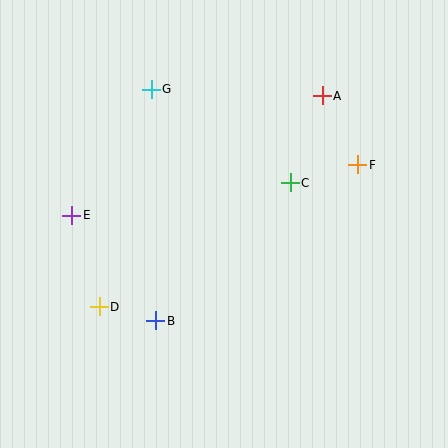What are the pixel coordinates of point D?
Point D is at (99, 307).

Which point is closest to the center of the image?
Point C at (290, 183) is closest to the center.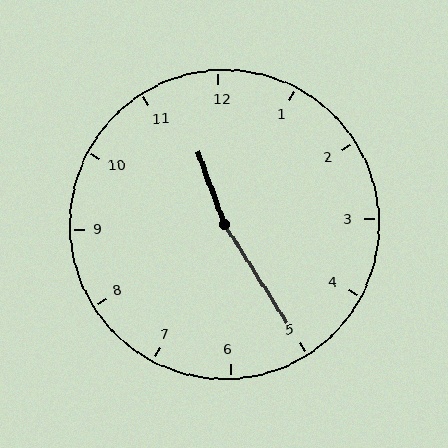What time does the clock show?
11:25.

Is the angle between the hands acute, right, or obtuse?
It is obtuse.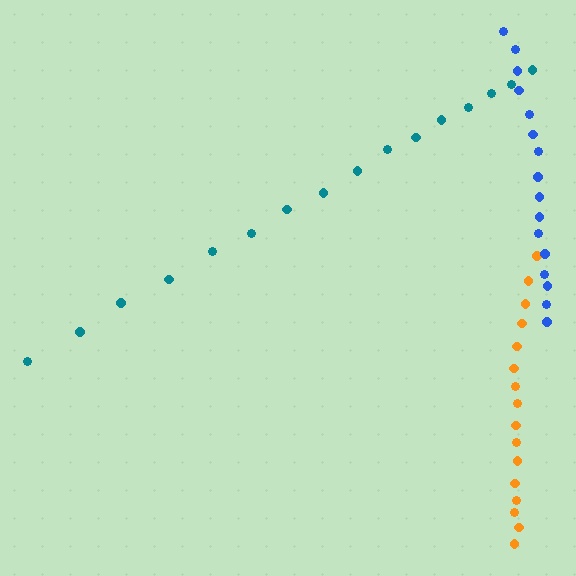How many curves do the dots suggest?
There are 3 distinct paths.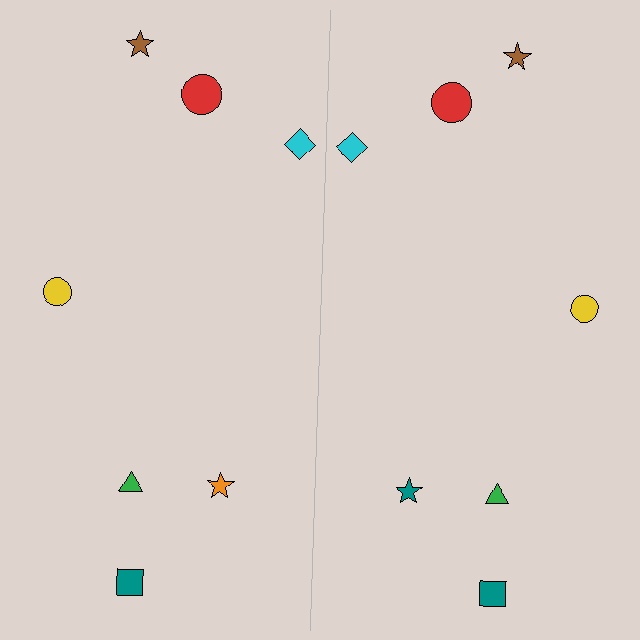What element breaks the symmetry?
The teal star on the right side breaks the symmetry — its mirror counterpart is orange.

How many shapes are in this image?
There are 14 shapes in this image.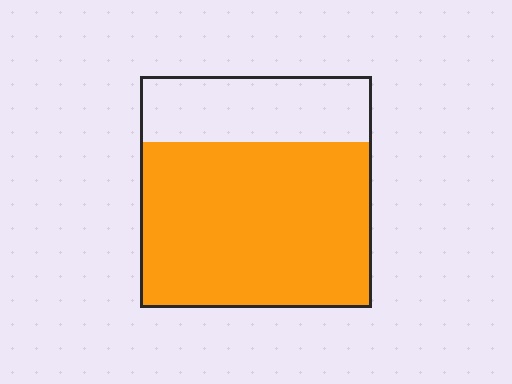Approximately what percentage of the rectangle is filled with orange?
Approximately 70%.